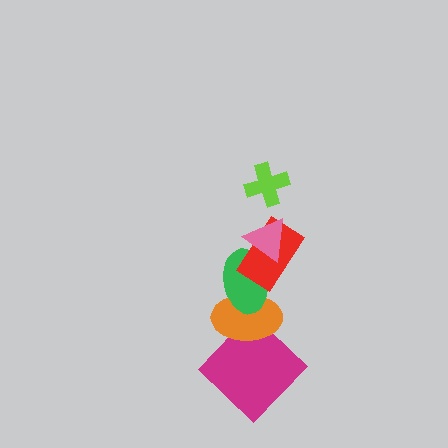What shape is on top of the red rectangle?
The pink triangle is on top of the red rectangle.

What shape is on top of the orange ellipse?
The green ellipse is on top of the orange ellipse.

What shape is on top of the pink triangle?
The lime cross is on top of the pink triangle.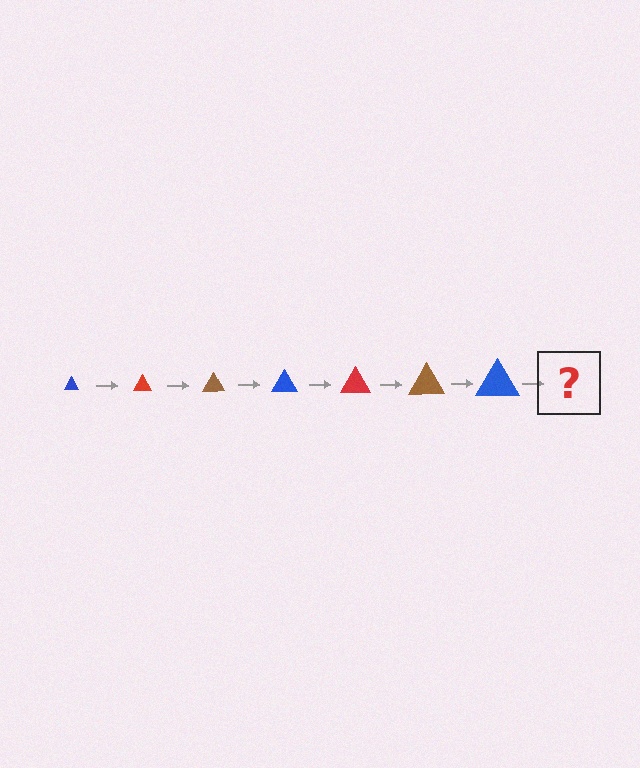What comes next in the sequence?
The next element should be a red triangle, larger than the previous one.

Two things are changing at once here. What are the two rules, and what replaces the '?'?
The two rules are that the triangle grows larger each step and the color cycles through blue, red, and brown. The '?' should be a red triangle, larger than the previous one.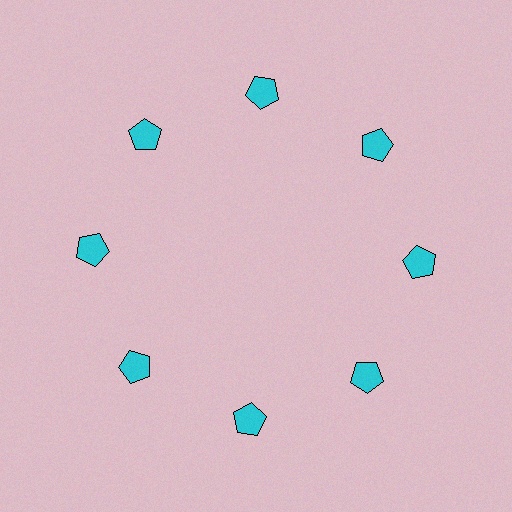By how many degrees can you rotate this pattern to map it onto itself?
The pattern maps onto itself every 45 degrees of rotation.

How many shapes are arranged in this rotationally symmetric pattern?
There are 8 shapes, arranged in 8 groups of 1.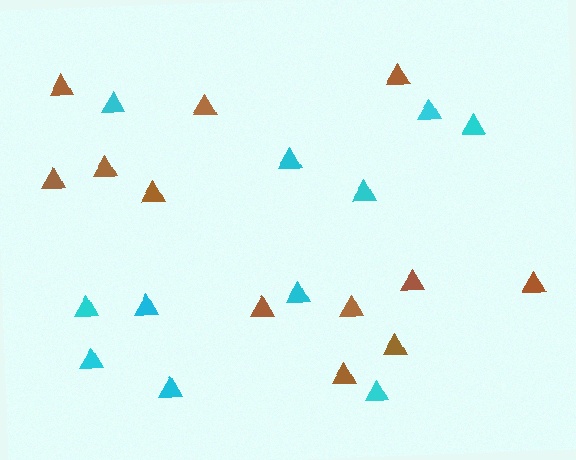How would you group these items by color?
There are 2 groups: one group of brown triangles (12) and one group of cyan triangles (11).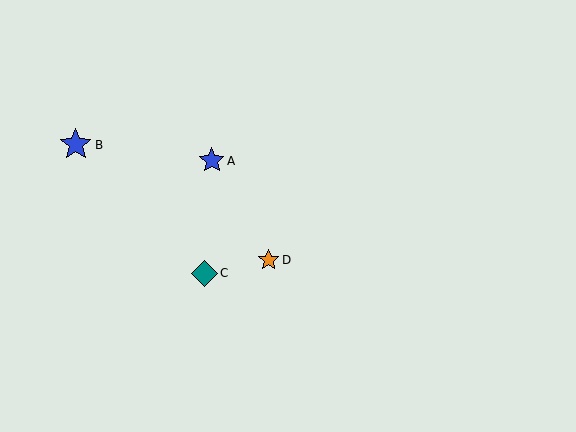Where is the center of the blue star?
The center of the blue star is at (212, 161).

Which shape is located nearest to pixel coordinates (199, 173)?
The blue star (labeled A) at (212, 161) is nearest to that location.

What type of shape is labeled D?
Shape D is an orange star.